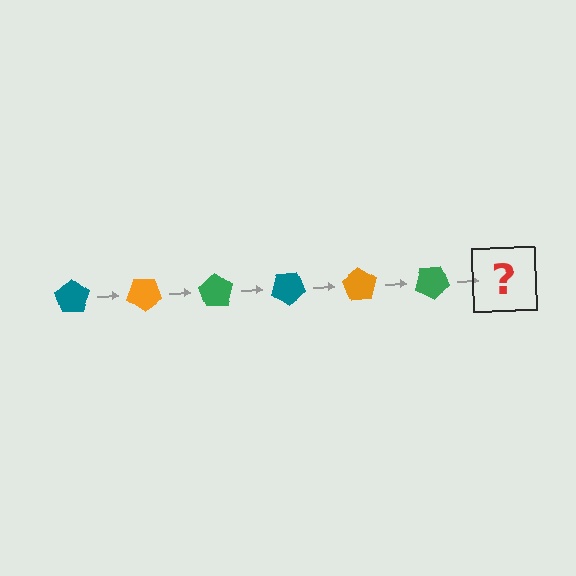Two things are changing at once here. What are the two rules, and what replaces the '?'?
The two rules are that it rotates 35 degrees each step and the color cycles through teal, orange, and green. The '?' should be a teal pentagon, rotated 210 degrees from the start.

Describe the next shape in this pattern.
It should be a teal pentagon, rotated 210 degrees from the start.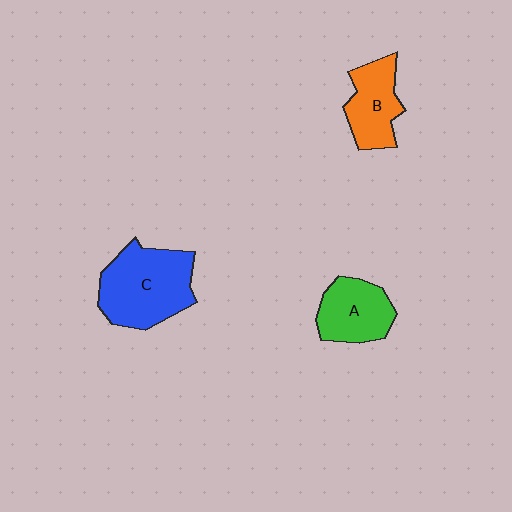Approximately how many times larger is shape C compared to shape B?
Approximately 1.6 times.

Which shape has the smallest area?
Shape B (orange).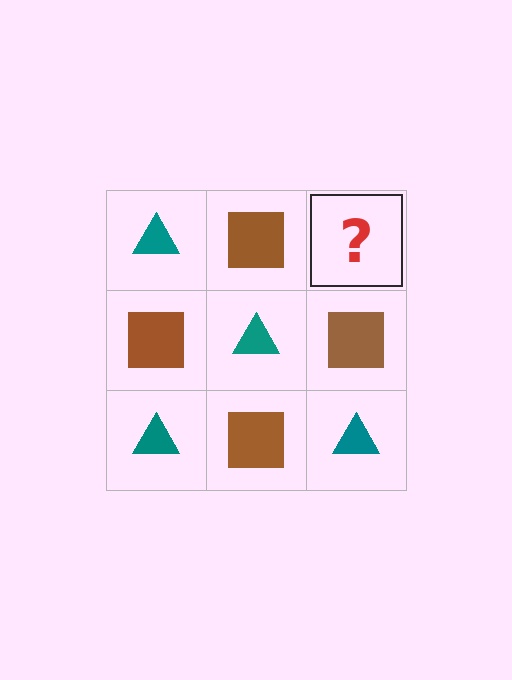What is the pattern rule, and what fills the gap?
The rule is that it alternates teal triangle and brown square in a checkerboard pattern. The gap should be filled with a teal triangle.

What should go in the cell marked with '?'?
The missing cell should contain a teal triangle.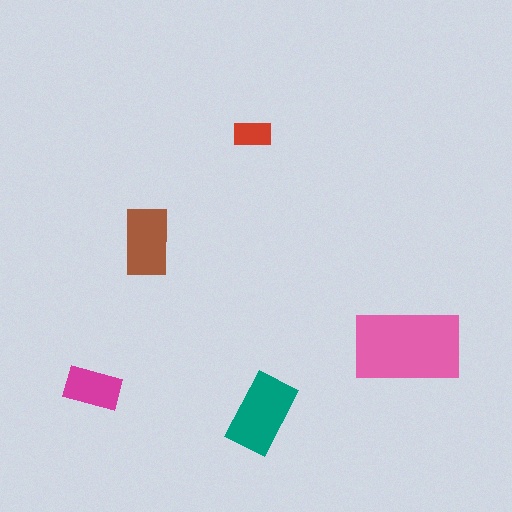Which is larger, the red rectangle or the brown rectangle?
The brown one.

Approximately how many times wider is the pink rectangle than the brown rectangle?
About 1.5 times wider.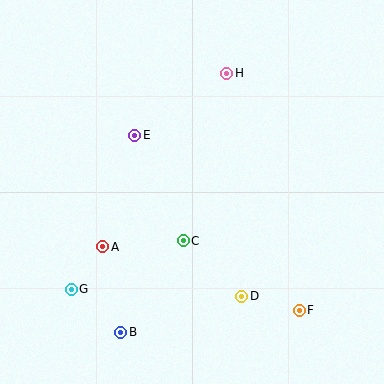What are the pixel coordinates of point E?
Point E is at (135, 135).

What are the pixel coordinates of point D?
Point D is at (242, 296).